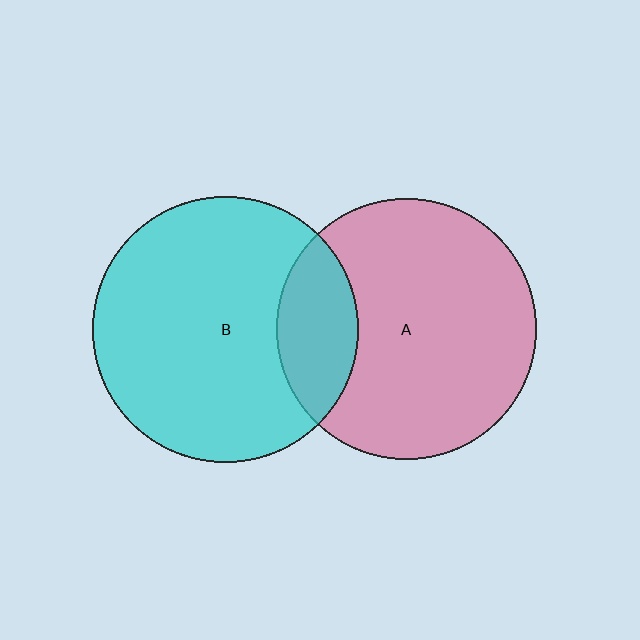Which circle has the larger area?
Circle B (cyan).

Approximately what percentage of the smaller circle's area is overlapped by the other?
Approximately 20%.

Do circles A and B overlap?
Yes.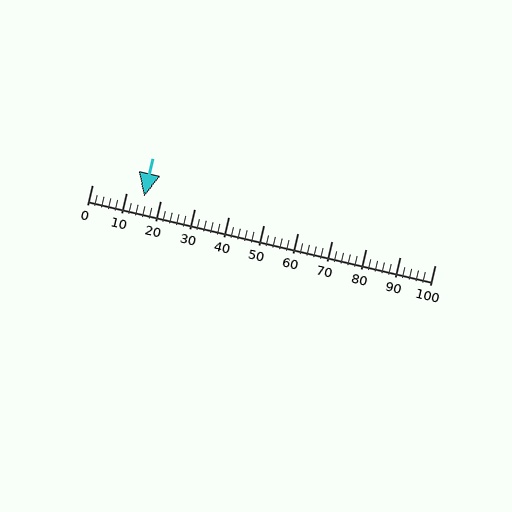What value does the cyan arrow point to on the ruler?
The cyan arrow points to approximately 15.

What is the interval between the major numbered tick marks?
The major tick marks are spaced 10 units apart.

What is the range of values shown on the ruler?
The ruler shows values from 0 to 100.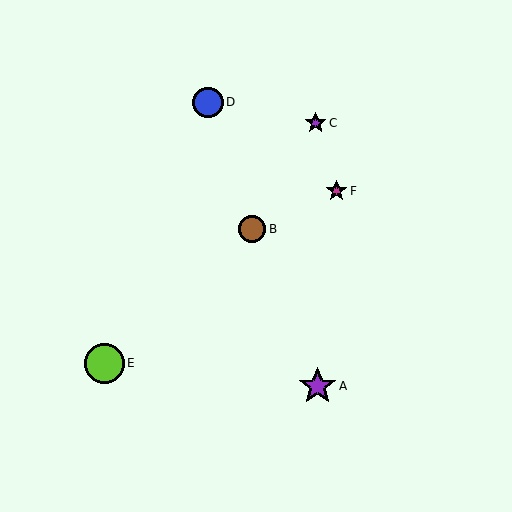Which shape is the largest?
The lime circle (labeled E) is the largest.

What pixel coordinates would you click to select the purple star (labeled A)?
Click at (318, 386) to select the purple star A.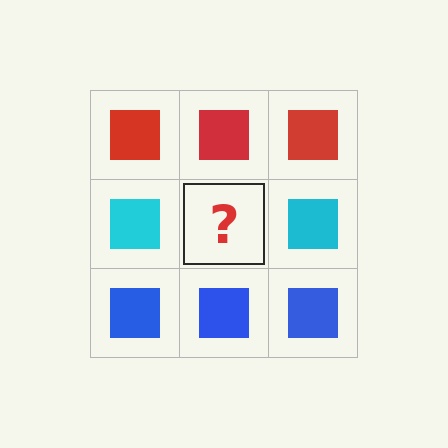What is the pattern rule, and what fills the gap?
The rule is that each row has a consistent color. The gap should be filled with a cyan square.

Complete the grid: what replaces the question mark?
The question mark should be replaced with a cyan square.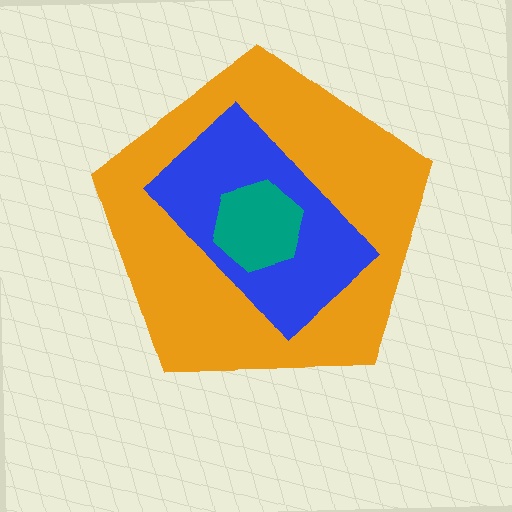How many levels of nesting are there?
3.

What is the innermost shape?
The teal hexagon.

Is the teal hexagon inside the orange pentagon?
Yes.